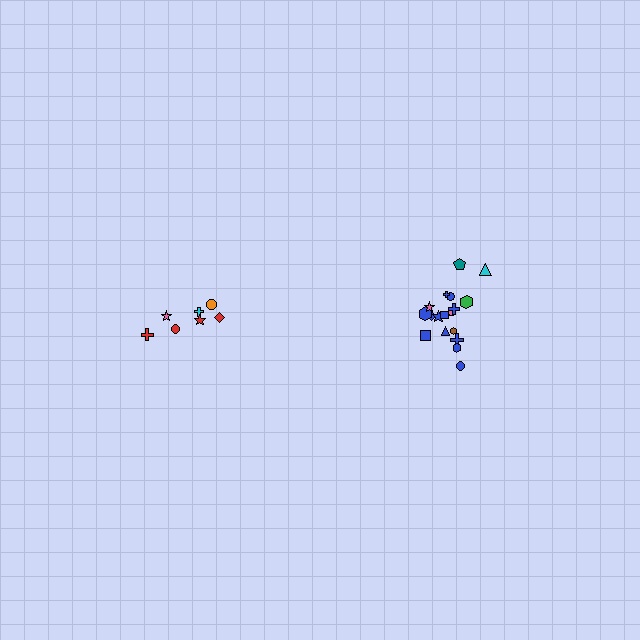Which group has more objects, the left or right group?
The right group.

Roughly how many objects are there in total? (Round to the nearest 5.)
Roughly 25 objects in total.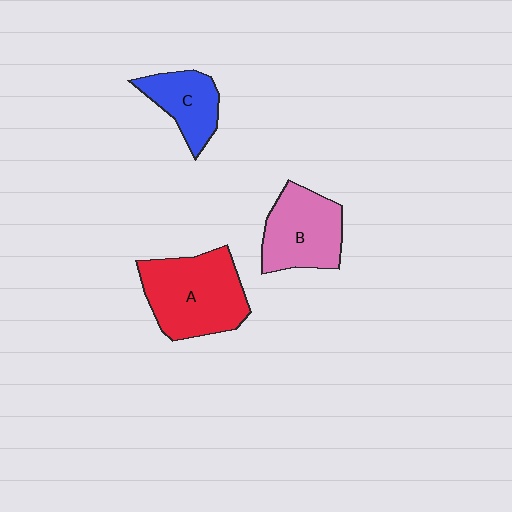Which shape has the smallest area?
Shape C (blue).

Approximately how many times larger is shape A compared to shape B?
Approximately 1.3 times.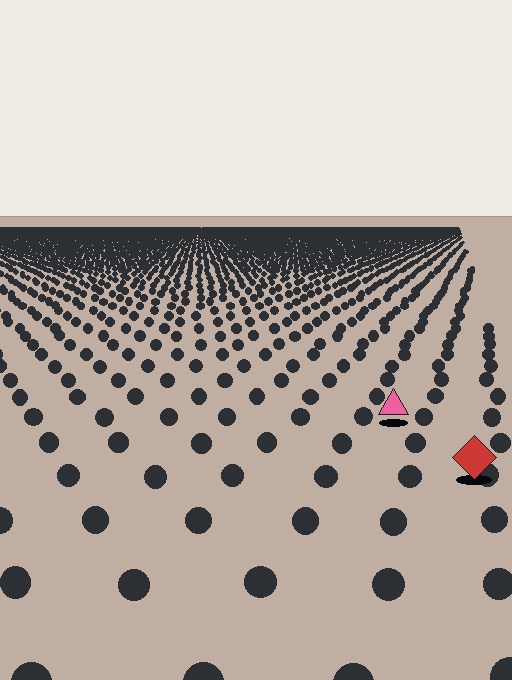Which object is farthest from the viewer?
The pink triangle is farthest from the viewer. It appears smaller and the ground texture around it is denser.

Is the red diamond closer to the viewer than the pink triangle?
Yes. The red diamond is closer — you can tell from the texture gradient: the ground texture is coarser near it.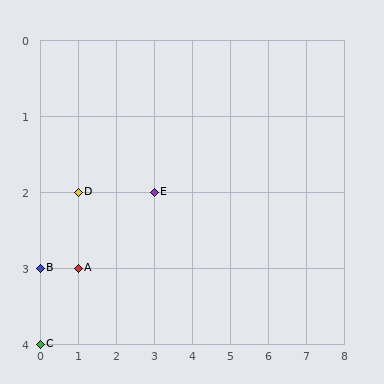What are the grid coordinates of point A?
Point A is at grid coordinates (1, 3).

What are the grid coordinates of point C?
Point C is at grid coordinates (0, 4).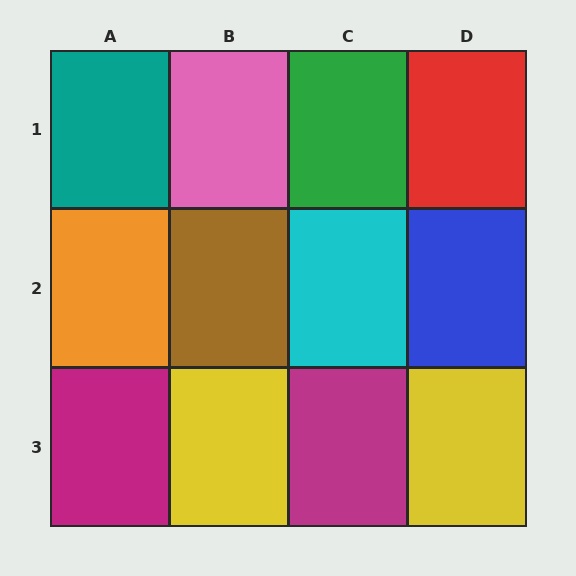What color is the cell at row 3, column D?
Yellow.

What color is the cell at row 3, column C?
Magenta.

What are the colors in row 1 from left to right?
Teal, pink, green, red.